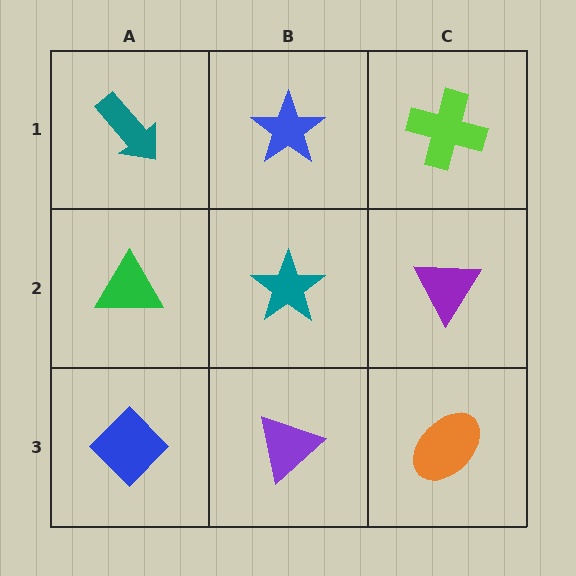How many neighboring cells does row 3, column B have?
3.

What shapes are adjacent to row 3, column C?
A purple triangle (row 2, column C), a purple triangle (row 3, column B).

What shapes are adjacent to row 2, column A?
A teal arrow (row 1, column A), a blue diamond (row 3, column A), a teal star (row 2, column B).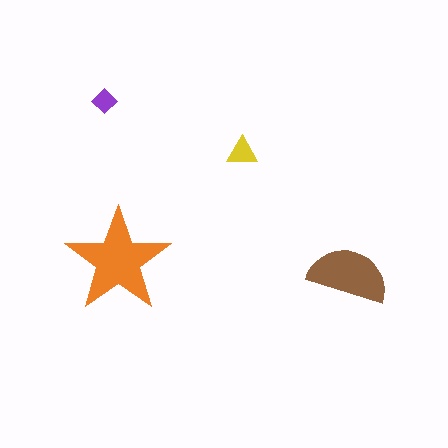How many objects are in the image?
There are 4 objects in the image.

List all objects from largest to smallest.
The orange star, the brown semicircle, the yellow triangle, the purple diamond.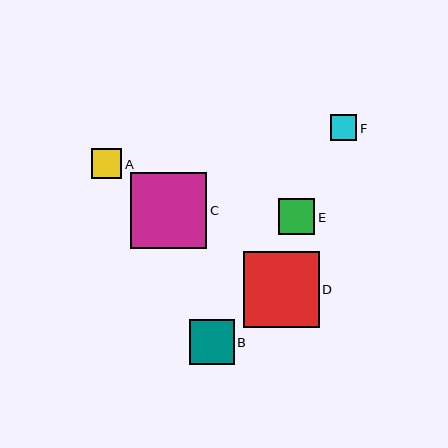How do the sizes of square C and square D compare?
Square C and square D are approximately the same size.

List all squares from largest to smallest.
From largest to smallest: C, D, B, E, A, F.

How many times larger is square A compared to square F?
Square A is approximately 1.2 times the size of square F.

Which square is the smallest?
Square F is the smallest with a size of approximately 26 pixels.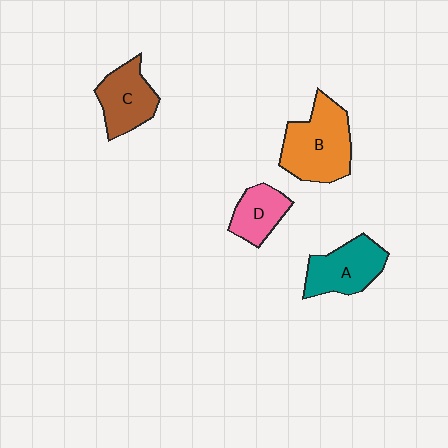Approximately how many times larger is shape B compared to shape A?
Approximately 1.3 times.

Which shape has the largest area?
Shape B (orange).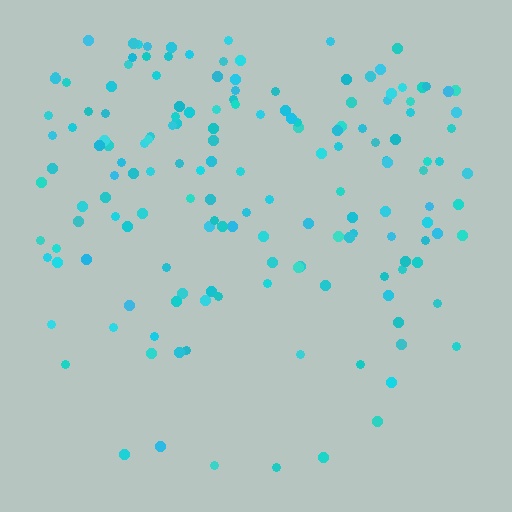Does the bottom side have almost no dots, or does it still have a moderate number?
Still a moderate number, just noticeably fewer than the top.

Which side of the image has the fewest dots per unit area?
The bottom.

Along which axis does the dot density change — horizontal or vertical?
Vertical.